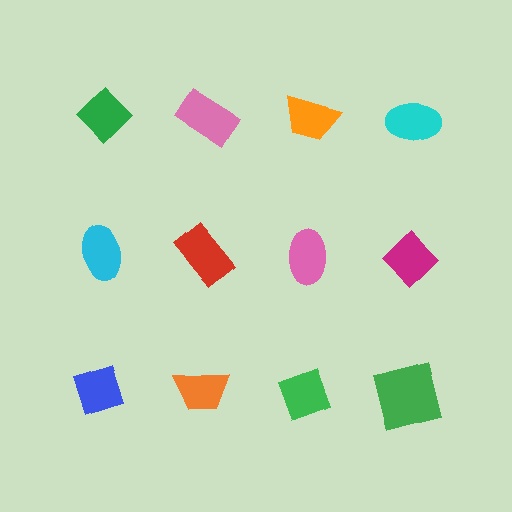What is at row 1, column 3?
An orange trapezoid.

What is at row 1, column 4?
A cyan ellipse.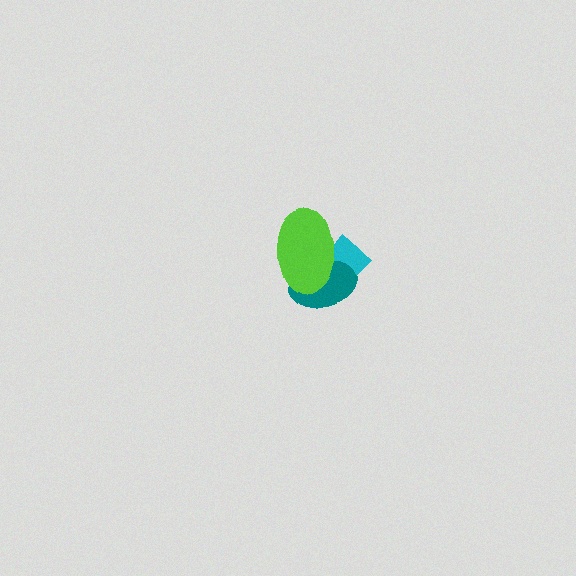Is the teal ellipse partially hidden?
Yes, it is partially covered by another shape.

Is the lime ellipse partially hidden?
No, no other shape covers it.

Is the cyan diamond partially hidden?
Yes, it is partially covered by another shape.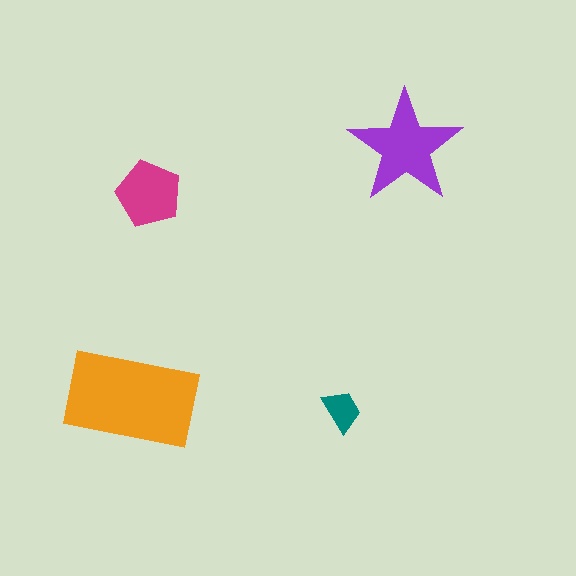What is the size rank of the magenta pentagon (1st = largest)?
3rd.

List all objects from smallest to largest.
The teal trapezoid, the magenta pentagon, the purple star, the orange rectangle.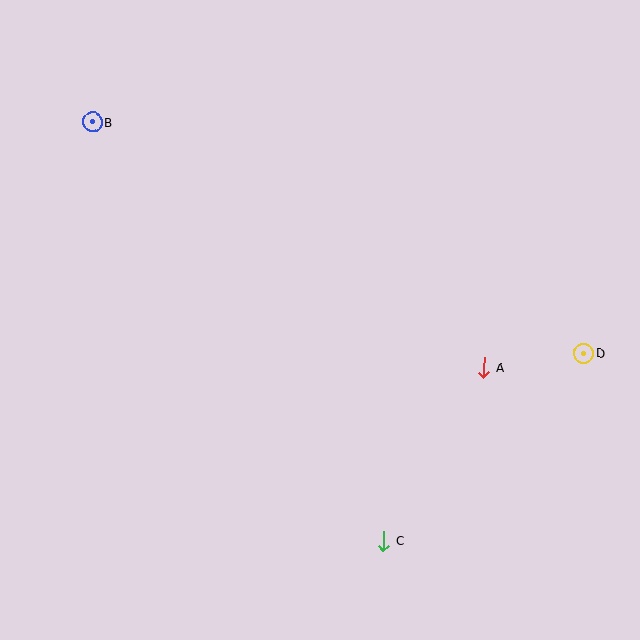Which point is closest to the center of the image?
Point A at (484, 367) is closest to the center.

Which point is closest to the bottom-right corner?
Point C is closest to the bottom-right corner.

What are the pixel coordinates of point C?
Point C is at (384, 541).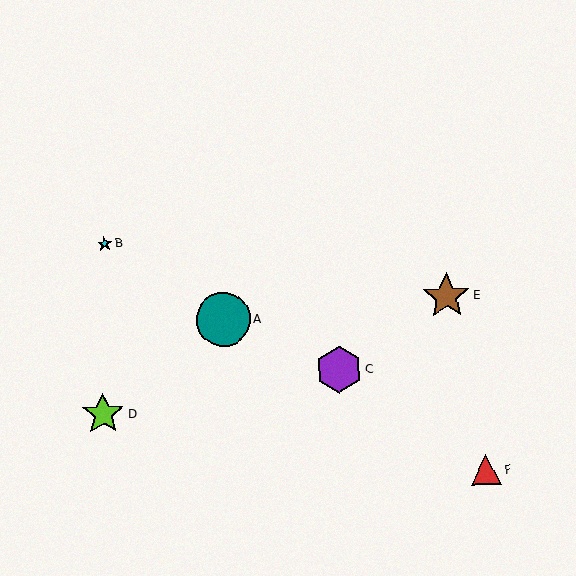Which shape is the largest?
The teal circle (labeled A) is the largest.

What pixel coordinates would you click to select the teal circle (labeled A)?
Click at (224, 319) to select the teal circle A.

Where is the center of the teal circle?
The center of the teal circle is at (224, 319).